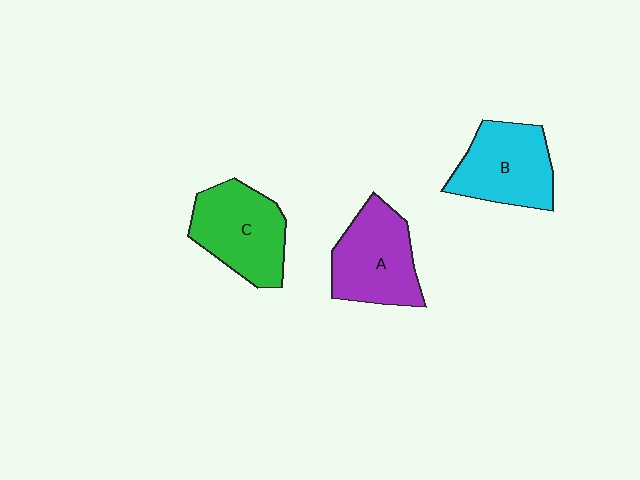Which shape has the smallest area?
Shape B (cyan).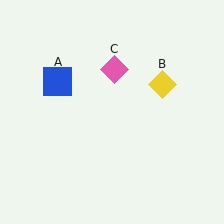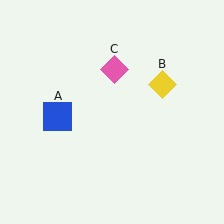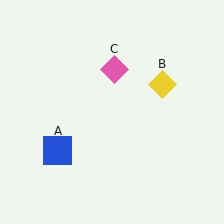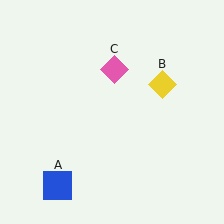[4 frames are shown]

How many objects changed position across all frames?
1 object changed position: blue square (object A).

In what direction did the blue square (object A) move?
The blue square (object A) moved down.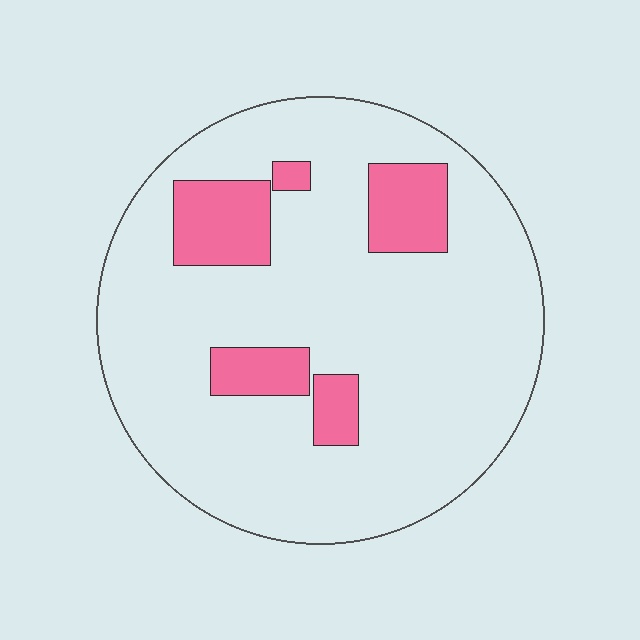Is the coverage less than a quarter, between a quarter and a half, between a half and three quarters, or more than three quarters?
Less than a quarter.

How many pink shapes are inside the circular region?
5.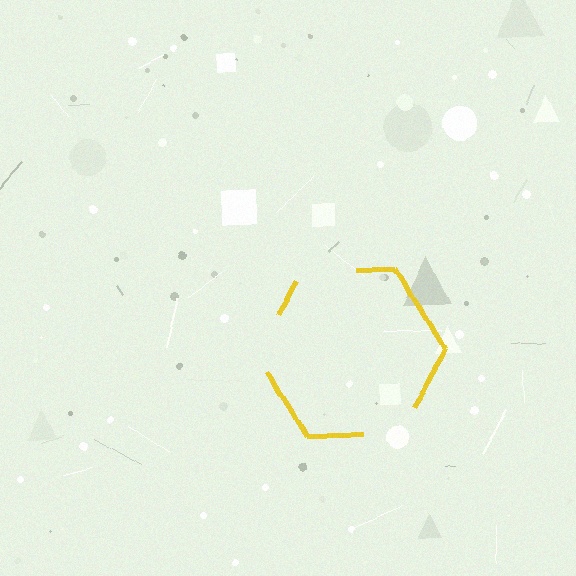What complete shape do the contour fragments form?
The contour fragments form a hexagon.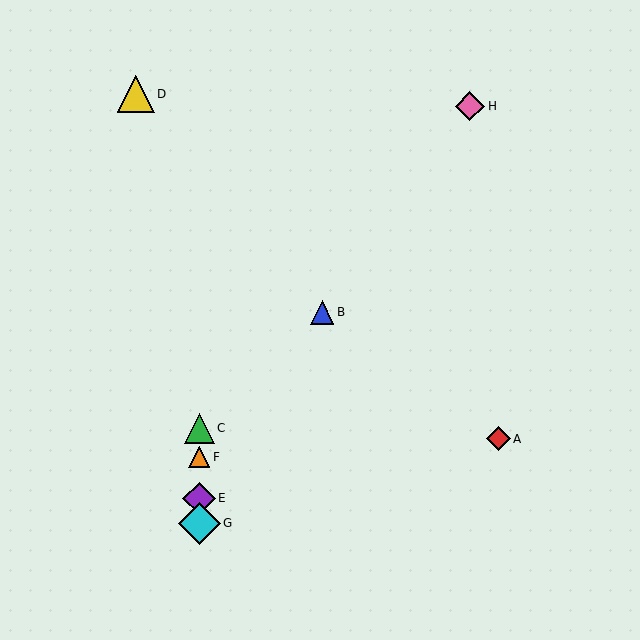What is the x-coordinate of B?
Object B is at x≈322.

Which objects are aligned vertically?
Objects C, E, F, G are aligned vertically.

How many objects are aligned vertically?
4 objects (C, E, F, G) are aligned vertically.